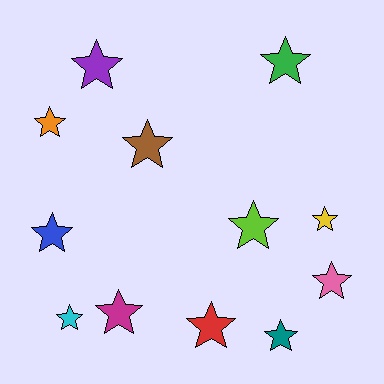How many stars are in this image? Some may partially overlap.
There are 12 stars.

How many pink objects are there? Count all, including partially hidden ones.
There is 1 pink object.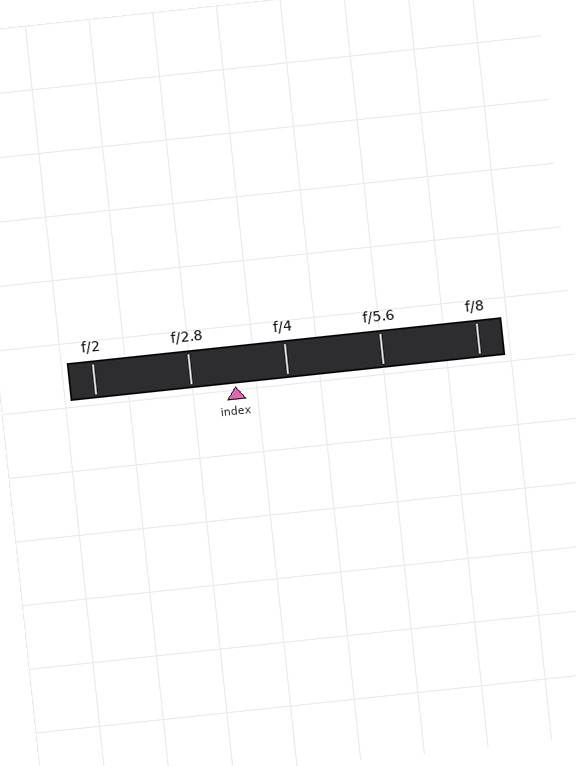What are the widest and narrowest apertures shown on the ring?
The widest aperture shown is f/2 and the narrowest is f/8.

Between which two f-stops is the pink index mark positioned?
The index mark is between f/2.8 and f/4.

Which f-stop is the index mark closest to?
The index mark is closest to f/2.8.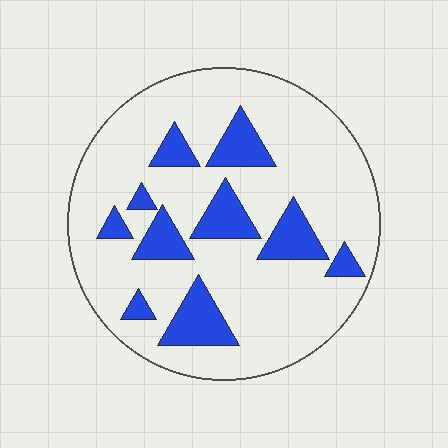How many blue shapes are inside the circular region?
10.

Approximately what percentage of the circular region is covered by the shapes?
Approximately 20%.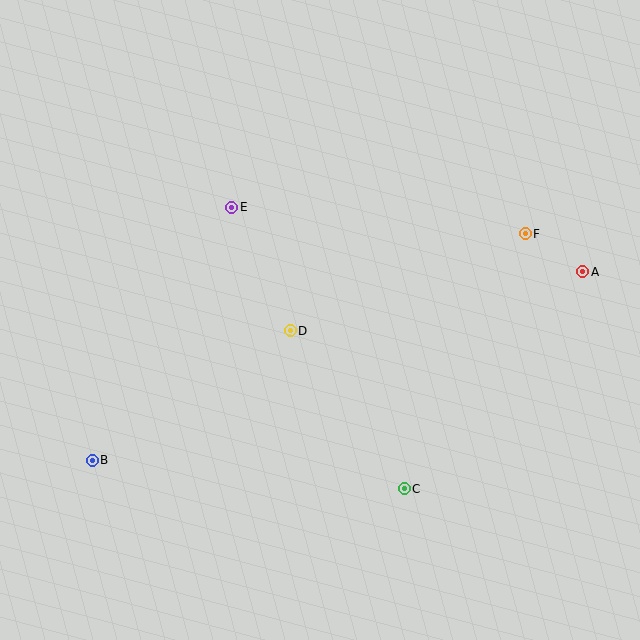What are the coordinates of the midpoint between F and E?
The midpoint between F and E is at (378, 220).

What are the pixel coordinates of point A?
Point A is at (583, 272).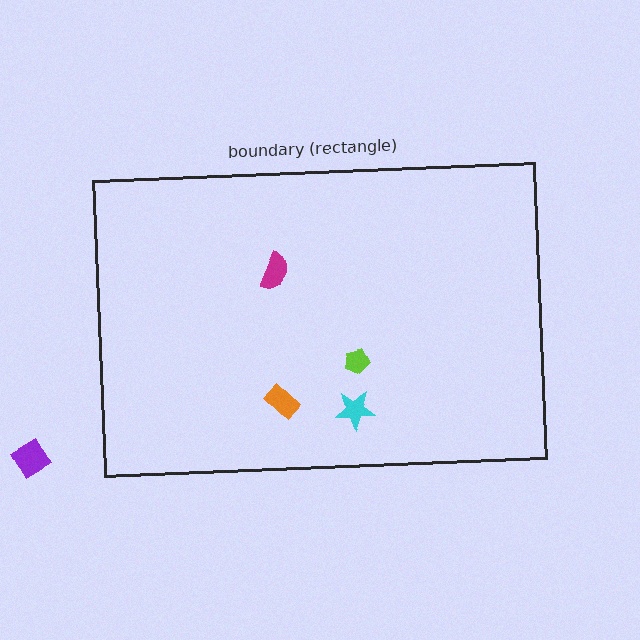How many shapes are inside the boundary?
4 inside, 1 outside.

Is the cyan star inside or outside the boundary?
Inside.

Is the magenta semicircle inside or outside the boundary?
Inside.